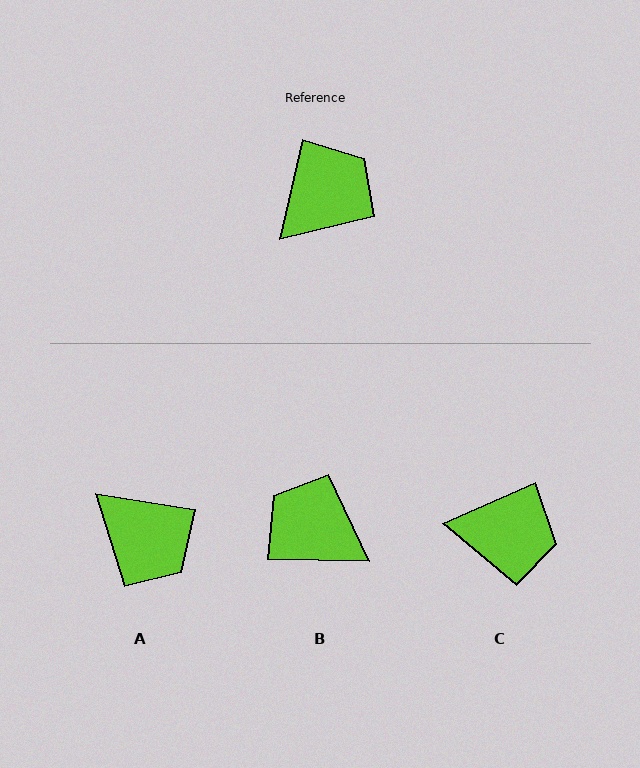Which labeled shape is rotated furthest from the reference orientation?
B, about 101 degrees away.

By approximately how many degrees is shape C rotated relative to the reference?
Approximately 54 degrees clockwise.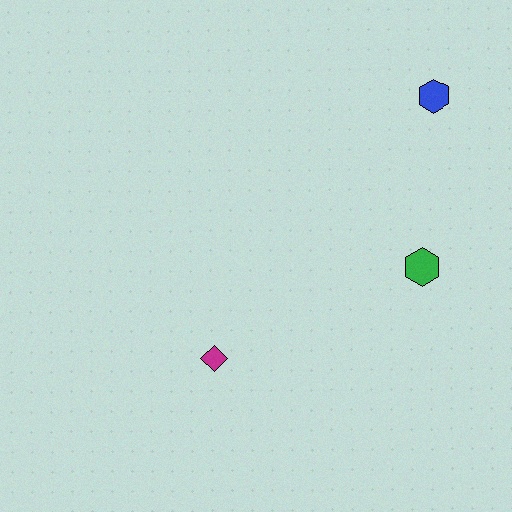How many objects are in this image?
There are 3 objects.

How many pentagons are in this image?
There are no pentagons.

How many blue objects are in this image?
There is 1 blue object.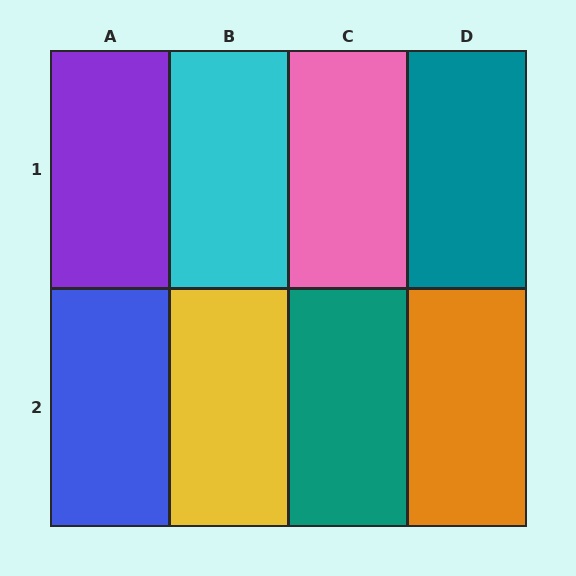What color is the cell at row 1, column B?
Cyan.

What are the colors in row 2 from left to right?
Blue, yellow, teal, orange.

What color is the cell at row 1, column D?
Teal.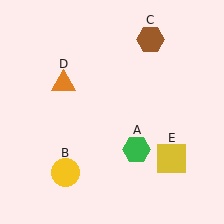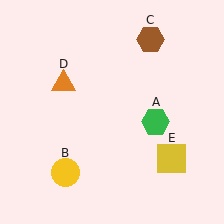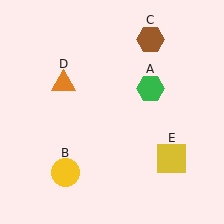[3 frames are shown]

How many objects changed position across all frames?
1 object changed position: green hexagon (object A).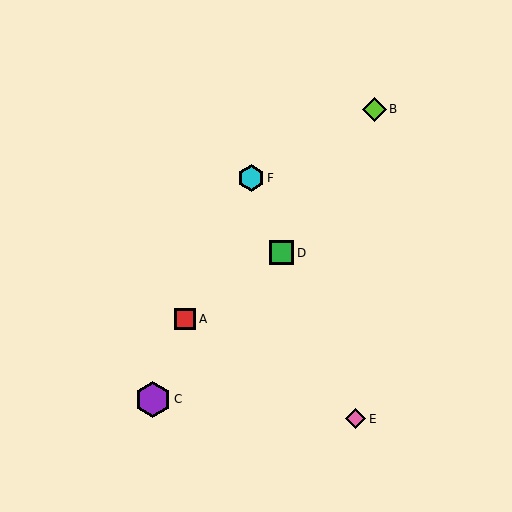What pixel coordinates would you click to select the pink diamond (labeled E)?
Click at (356, 419) to select the pink diamond E.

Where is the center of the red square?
The center of the red square is at (185, 319).